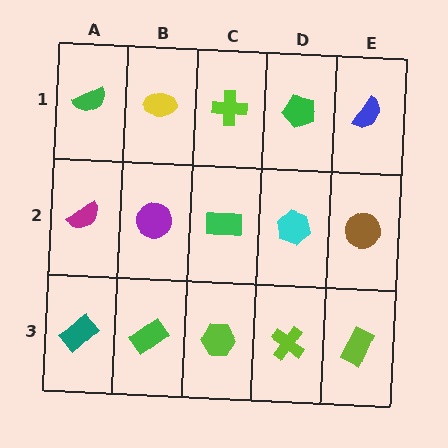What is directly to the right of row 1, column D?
A blue semicircle.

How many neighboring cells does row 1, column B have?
3.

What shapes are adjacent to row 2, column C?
A lime cross (row 1, column C), a lime hexagon (row 3, column C), a purple circle (row 2, column B), a cyan hexagon (row 2, column D).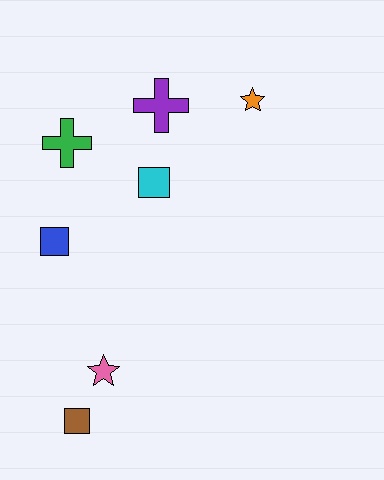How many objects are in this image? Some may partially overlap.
There are 7 objects.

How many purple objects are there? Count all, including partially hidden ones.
There is 1 purple object.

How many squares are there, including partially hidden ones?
There are 3 squares.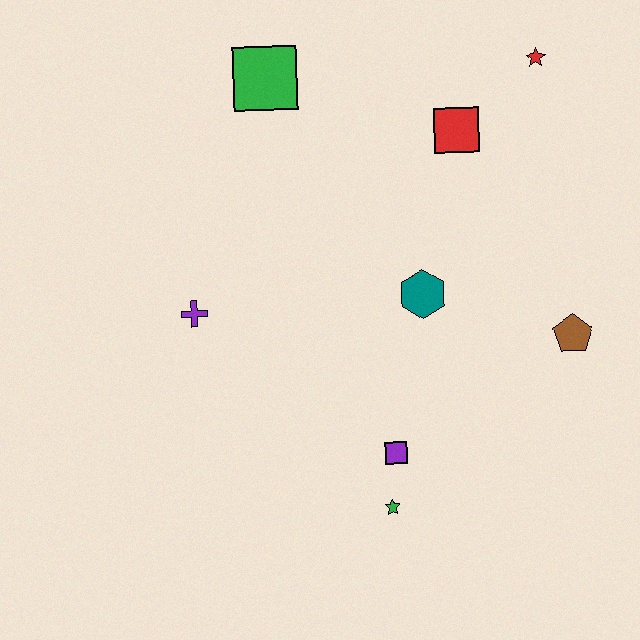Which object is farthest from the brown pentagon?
The green square is farthest from the brown pentagon.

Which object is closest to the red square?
The red star is closest to the red square.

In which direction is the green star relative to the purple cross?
The green star is below the purple cross.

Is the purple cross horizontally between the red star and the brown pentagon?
No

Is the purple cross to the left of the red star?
Yes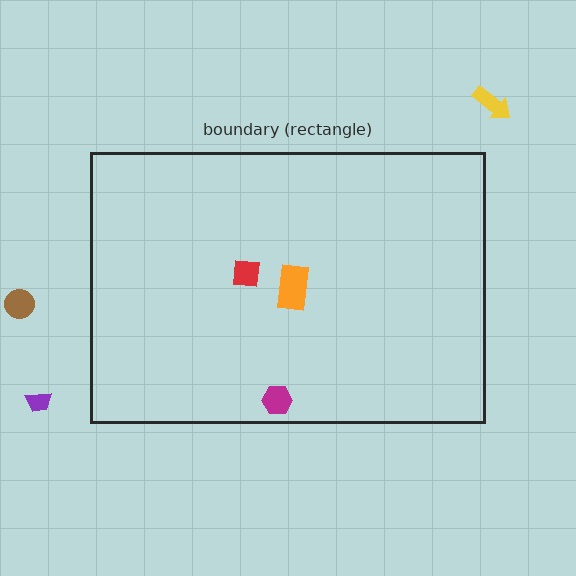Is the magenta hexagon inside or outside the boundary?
Inside.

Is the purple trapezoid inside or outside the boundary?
Outside.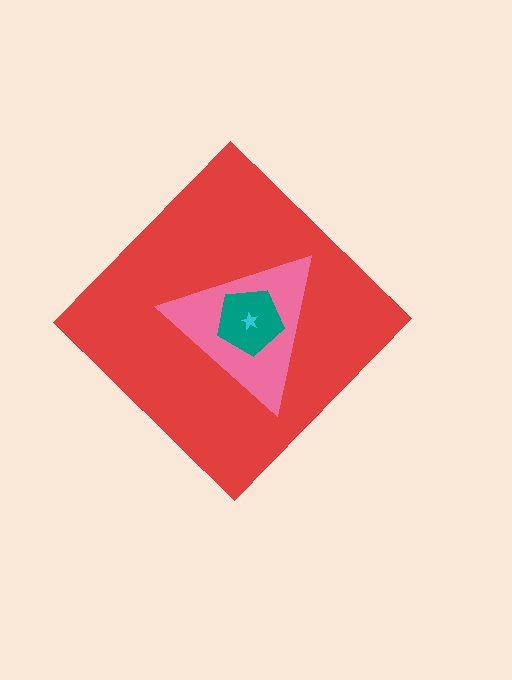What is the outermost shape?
The red diamond.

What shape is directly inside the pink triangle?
The teal pentagon.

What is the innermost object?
The cyan star.